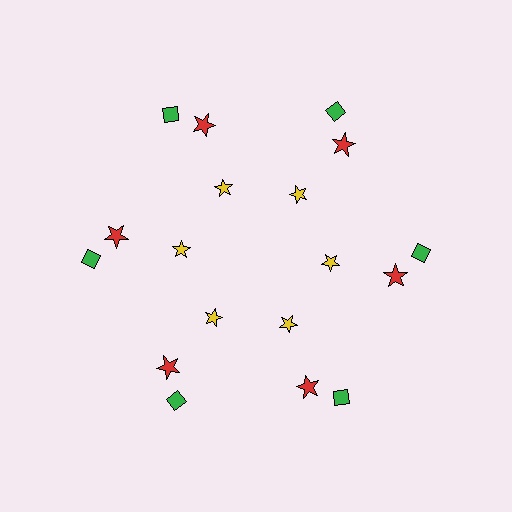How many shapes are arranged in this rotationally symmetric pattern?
There are 18 shapes, arranged in 6 groups of 3.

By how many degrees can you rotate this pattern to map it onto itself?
The pattern maps onto itself every 60 degrees of rotation.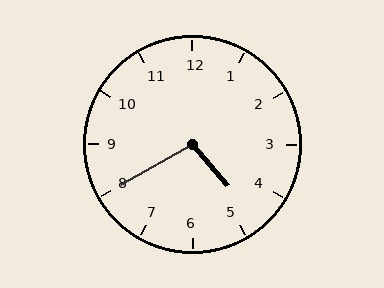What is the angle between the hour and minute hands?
Approximately 100 degrees.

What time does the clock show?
4:40.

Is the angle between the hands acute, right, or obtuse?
It is obtuse.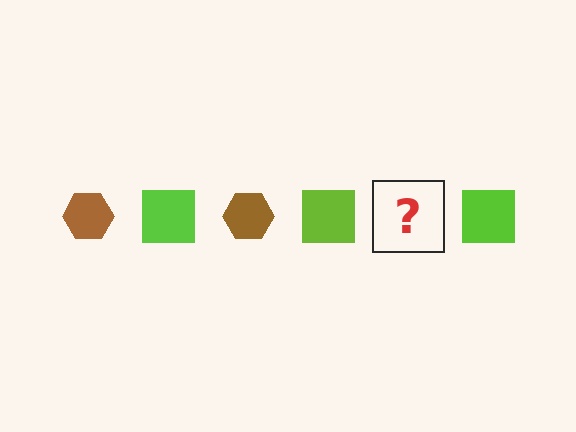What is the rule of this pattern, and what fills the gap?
The rule is that the pattern alternates between brown hexagon and lime square. The gap should be filled with a brown hexagon.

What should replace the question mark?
The question mark should be replaced with a brown hexagon.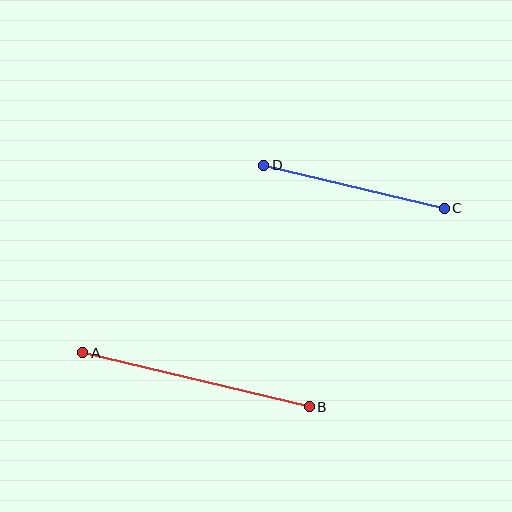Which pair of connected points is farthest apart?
Points A and B are farthest apart.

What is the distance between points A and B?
The distance is approximately 233 pixels.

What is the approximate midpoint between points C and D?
The midpoint is at approximately (354, 187) pixels.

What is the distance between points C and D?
The distance is approximately 186 pixels.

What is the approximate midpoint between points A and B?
The midpoint is at approximately (196, 380) pixels.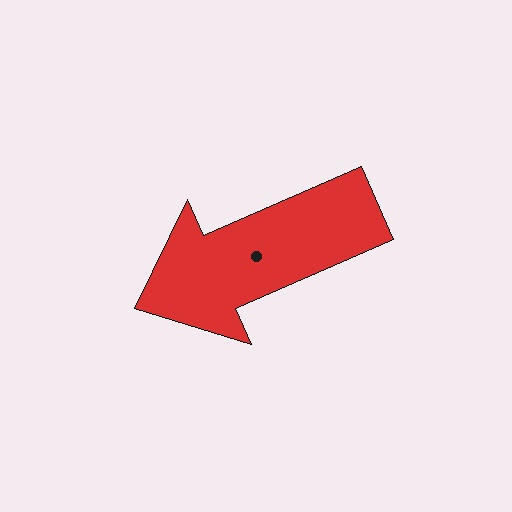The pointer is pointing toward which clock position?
Roughly 8 o'clock.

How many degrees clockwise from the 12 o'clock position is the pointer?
Approximately 246 degrees.